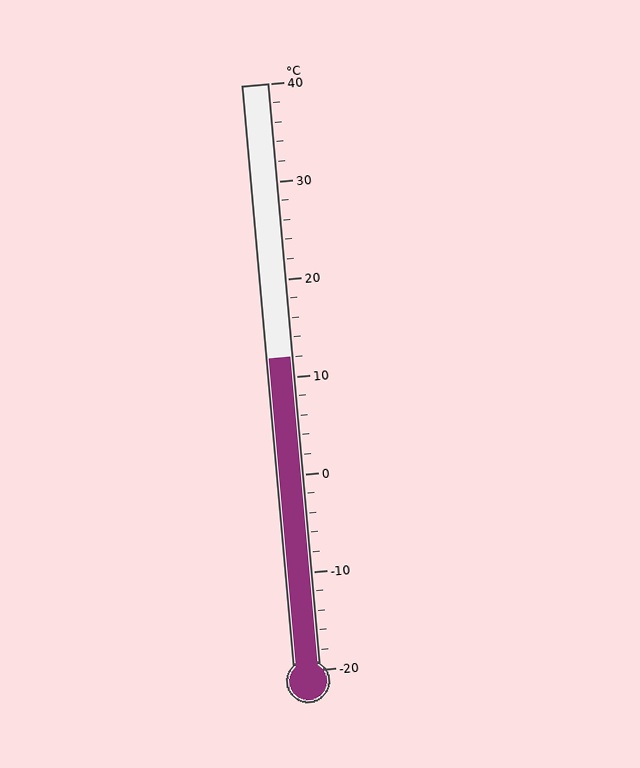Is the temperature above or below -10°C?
The temperature is above -10°C.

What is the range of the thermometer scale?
The thermometer scale ranges from -20°C to 40°C.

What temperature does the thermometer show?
The thermometer shows approximately 12°C.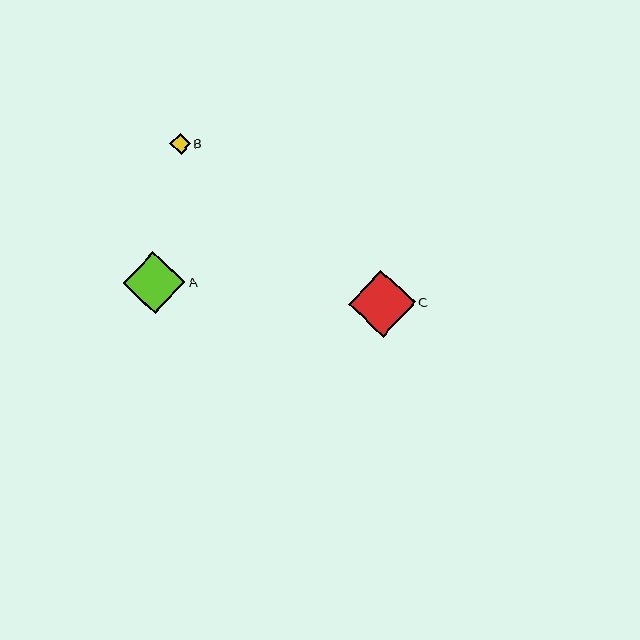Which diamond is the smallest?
Diamond B is the smallest with a size of approximately 21 pixels.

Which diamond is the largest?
Diamond C is the largest with a size of approximately 67 pixels.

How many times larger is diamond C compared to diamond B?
Diamond C is approximately 3.3 times the size of diamond B.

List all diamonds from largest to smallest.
From largest to smallest: C, A, B.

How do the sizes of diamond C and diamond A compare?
Diamond C and diamond A are approximately the same size.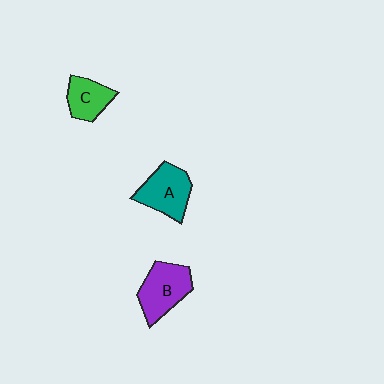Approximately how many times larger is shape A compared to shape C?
Approximately 1.4 times.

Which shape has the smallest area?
Shape C (green).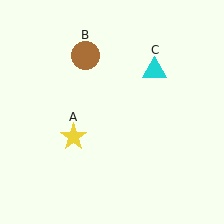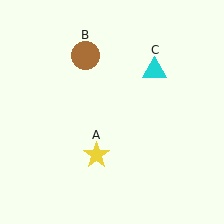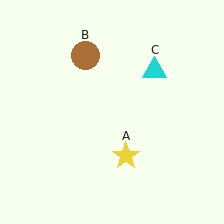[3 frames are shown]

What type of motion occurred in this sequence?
The yellow star (object A) rotated counterclockwise around the center of the scene.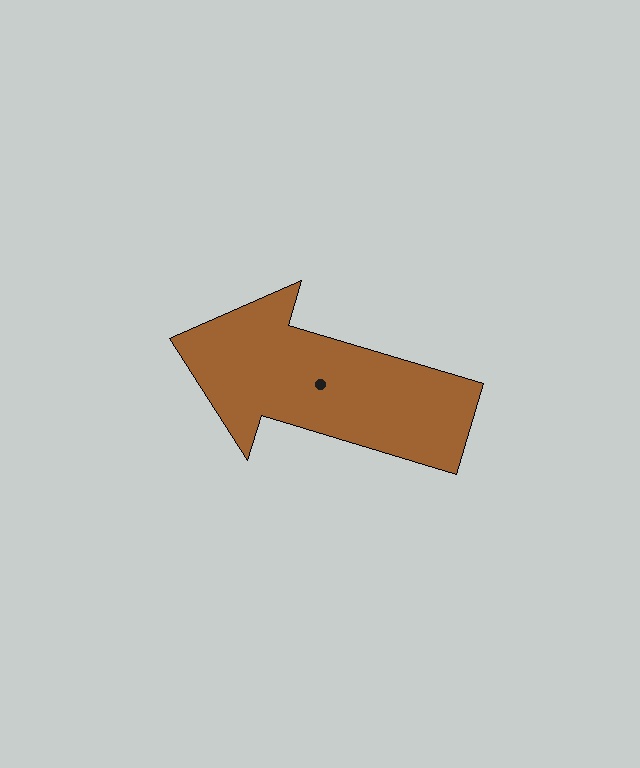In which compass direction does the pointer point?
West.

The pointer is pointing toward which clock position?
Roughly 10 o'clock.